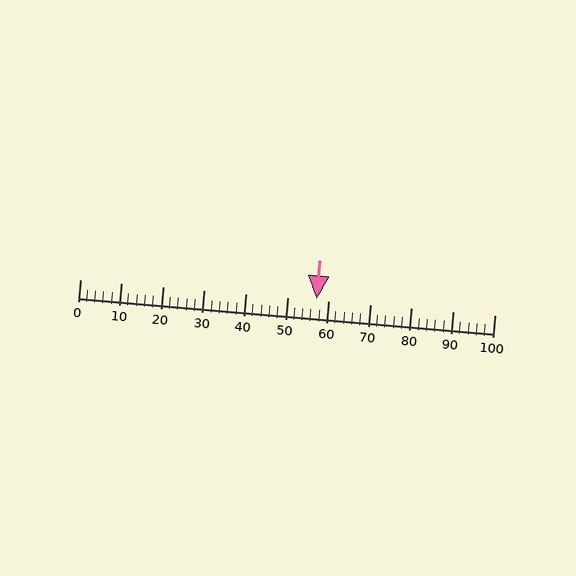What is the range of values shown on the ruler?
The ruler shows values from 0 to 100.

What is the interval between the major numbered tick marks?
The major tick marks are spaced 10 units apart.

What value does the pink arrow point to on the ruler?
The pink arrow points to approximately 57.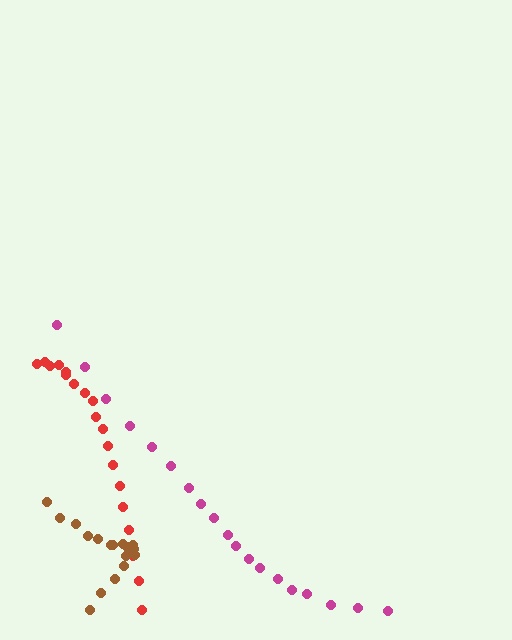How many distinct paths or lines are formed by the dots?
There are 3 distinct paths.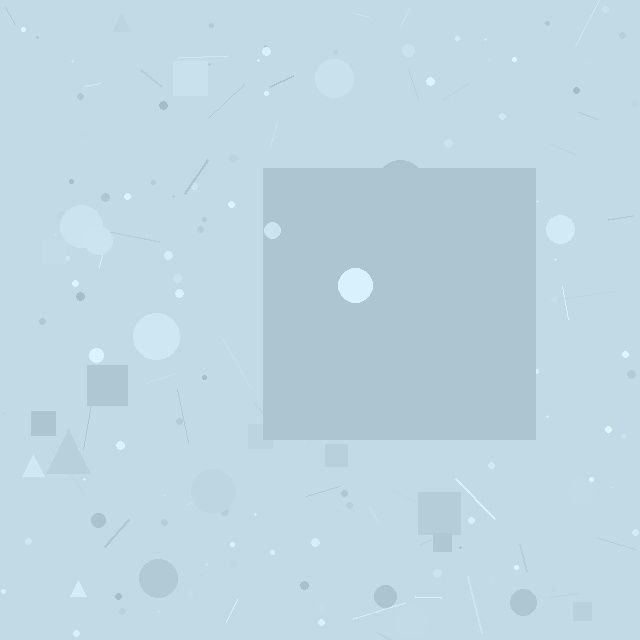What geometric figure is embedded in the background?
A square is embedded in the background.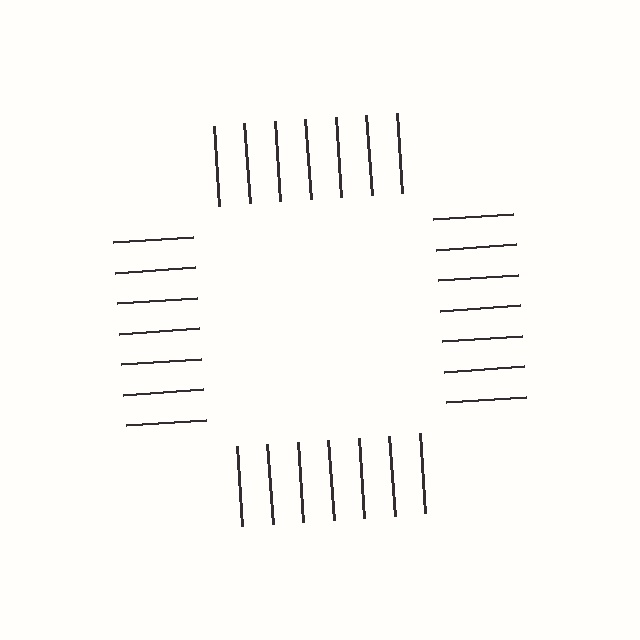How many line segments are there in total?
28 — 7 along each of the 4 edges.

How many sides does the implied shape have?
4 sides — the line-ends trace a square.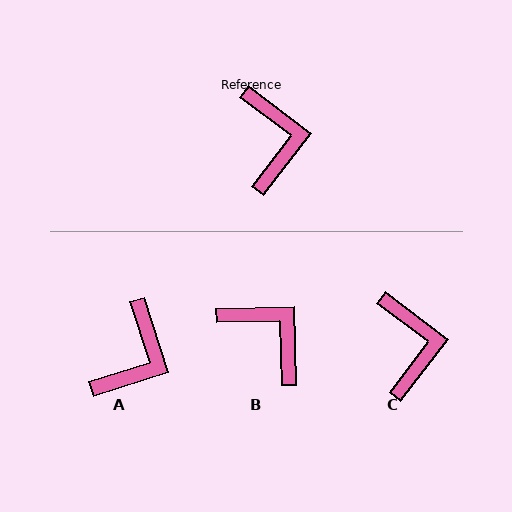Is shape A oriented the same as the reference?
No, it is off by about 35 degrees.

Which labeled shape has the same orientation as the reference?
C.